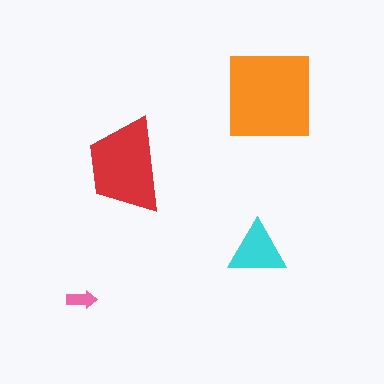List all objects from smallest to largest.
The pink arrow, the cyan triangle, the red trapezoid, the orange square.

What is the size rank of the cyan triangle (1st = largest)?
3rd.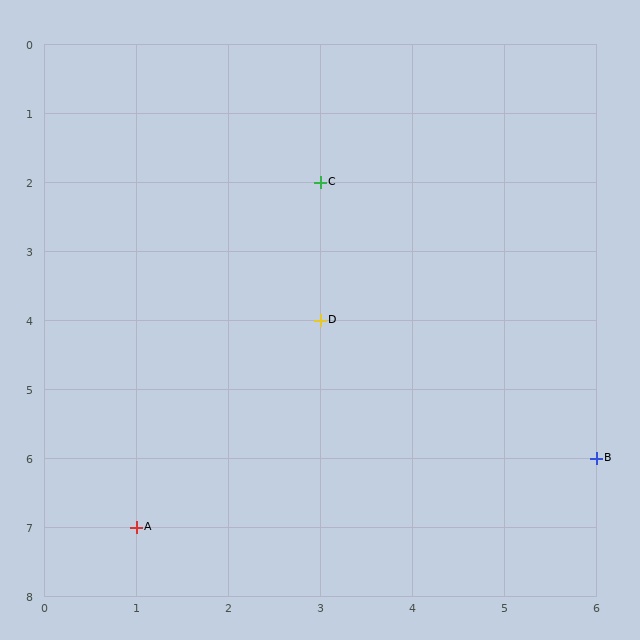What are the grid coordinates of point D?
Point D is at grid coordinates (3, 4).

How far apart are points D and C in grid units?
Points D and C are 2 rows apart.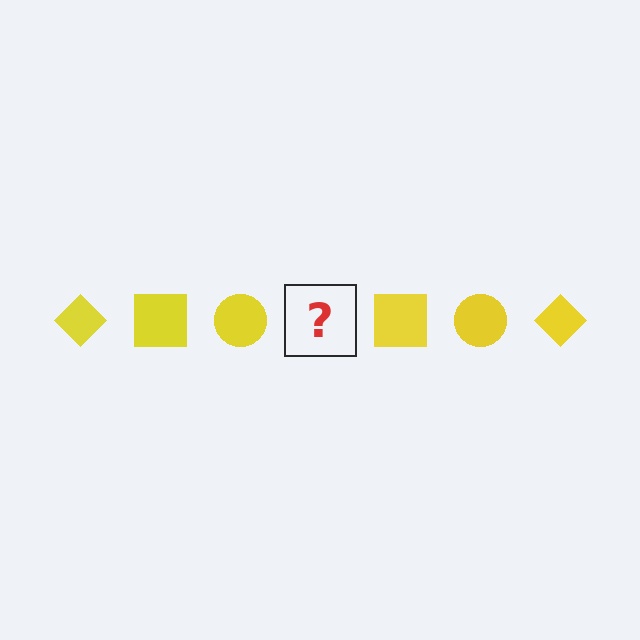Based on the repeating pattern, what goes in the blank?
The blank should be a yellow diamond.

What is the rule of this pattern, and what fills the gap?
The rule is that the pattern cycles through diamond, square, circle shapes in yellow. The gap should be filled with a yellow diamond.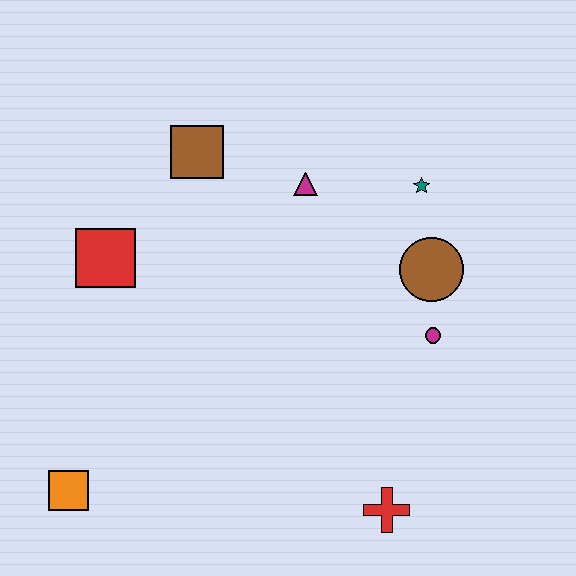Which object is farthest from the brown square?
The red cross is farthest from the brown square.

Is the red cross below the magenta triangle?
Yes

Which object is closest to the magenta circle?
The brown circle is closest to the magenta circle.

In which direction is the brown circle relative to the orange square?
The brown circle is to the right of the orange square.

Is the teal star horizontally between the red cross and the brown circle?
Yes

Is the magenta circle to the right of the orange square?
Yes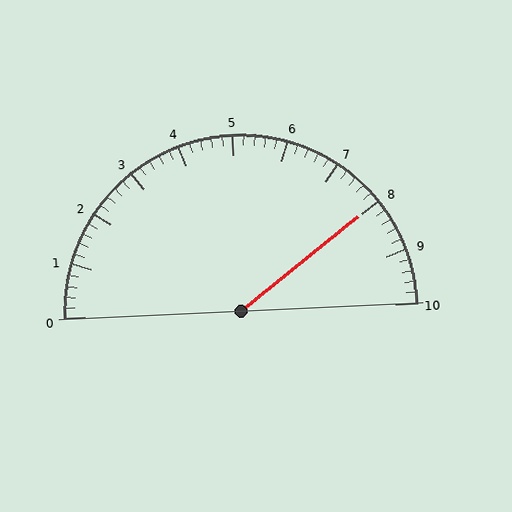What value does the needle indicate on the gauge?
The needle indicates approximately 8.0.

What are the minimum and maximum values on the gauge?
The gauge ranges from 0 to 10.